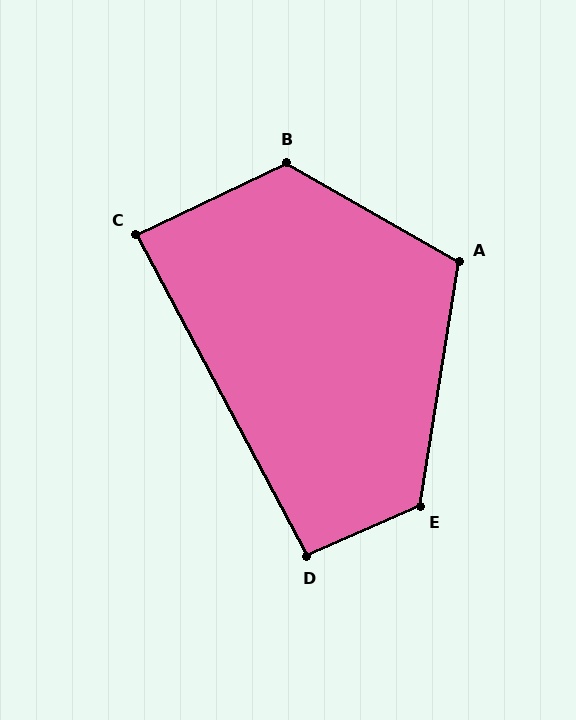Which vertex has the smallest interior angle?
C, at approximately 87 degrees.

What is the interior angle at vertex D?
Approximately 94 degrees (approximately right).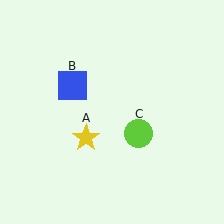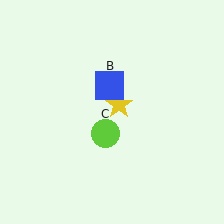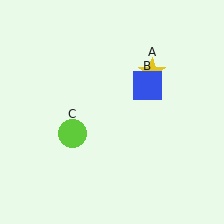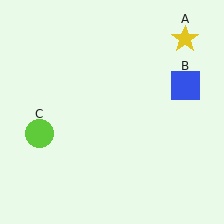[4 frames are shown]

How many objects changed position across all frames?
3 objects changed position: yellow star (object A), blue square (object B), lime circle (object C).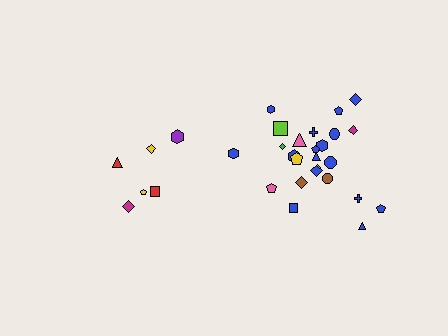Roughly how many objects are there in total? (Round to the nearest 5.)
Roughly 30 objects in total.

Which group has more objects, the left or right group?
The right group.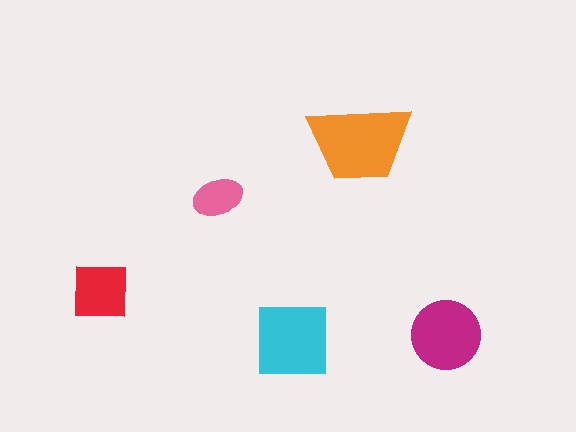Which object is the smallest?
The pink ellipse.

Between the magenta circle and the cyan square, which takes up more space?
The cyan square.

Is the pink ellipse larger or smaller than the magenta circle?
Smaller.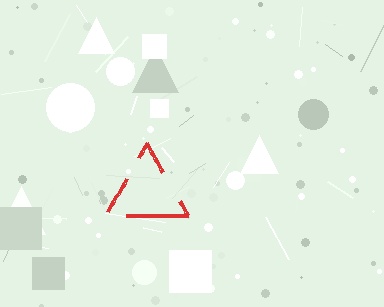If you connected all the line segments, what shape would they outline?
They would outline a triangle.